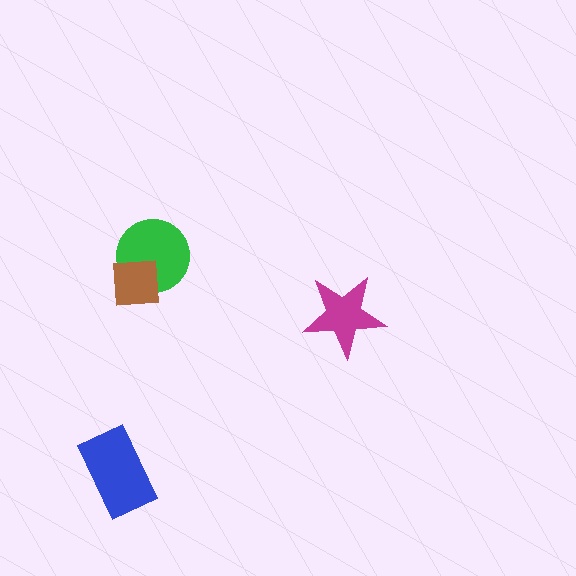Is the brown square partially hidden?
No, no other shape covers it.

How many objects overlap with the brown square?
1 object overlaps with the brown square.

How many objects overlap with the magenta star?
0 objects overlap with the magenta star.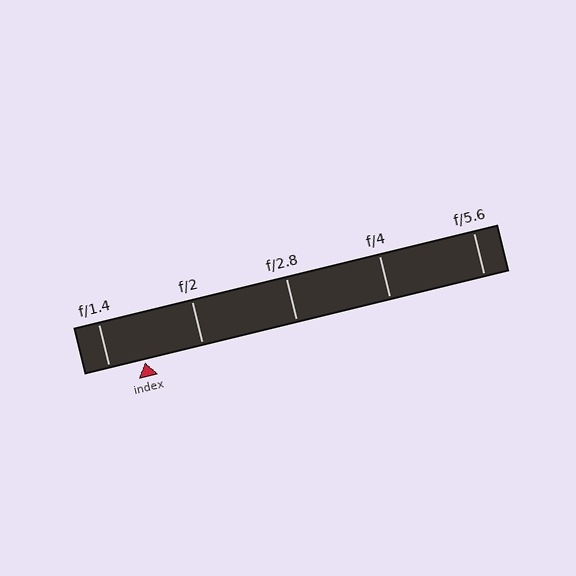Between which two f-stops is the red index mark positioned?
The index mark is between f/1.4 and f/2.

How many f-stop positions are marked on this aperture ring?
There are 5 f-stop positions marked.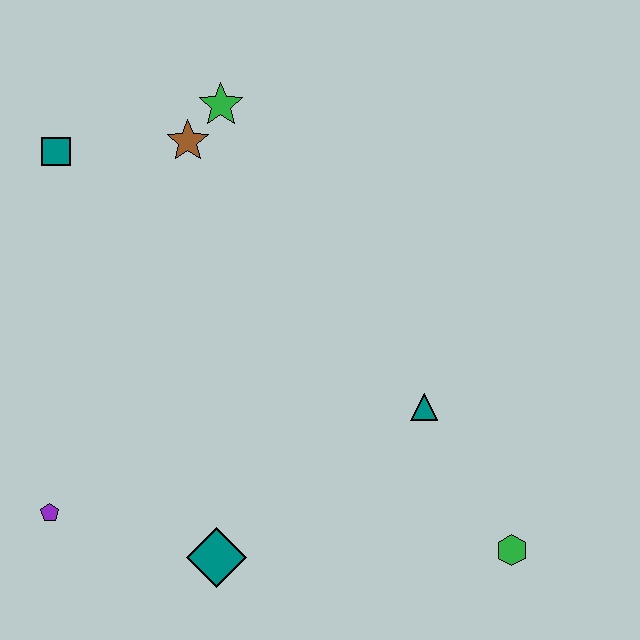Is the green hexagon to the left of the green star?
No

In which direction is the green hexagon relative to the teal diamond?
The green hexagon is to the right of the teal diamond.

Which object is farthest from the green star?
The green hexagon is farthest from the green star.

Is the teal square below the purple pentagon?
No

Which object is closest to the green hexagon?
The teal triangle is closest to the green hexagon.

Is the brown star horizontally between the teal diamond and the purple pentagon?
Yes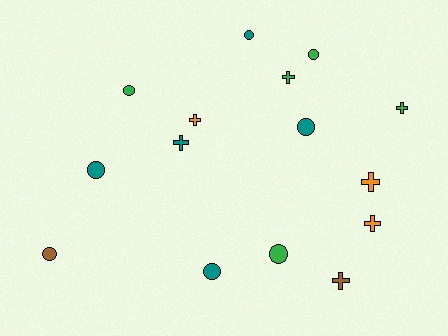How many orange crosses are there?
There are 3 orange crosses.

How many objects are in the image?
There are 15 objects.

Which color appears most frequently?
Teal, with 5 objects.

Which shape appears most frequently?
Circle, with 8 objects.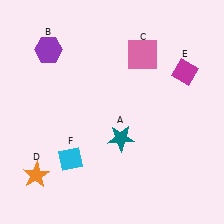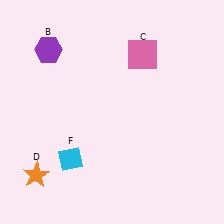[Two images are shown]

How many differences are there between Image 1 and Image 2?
There are 2 differences between the two images.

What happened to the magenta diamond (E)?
The magenta diamond (E) was removed in Image 2. It was in the top-right area of Image 1.